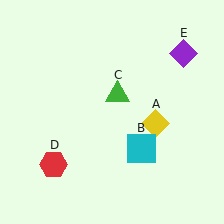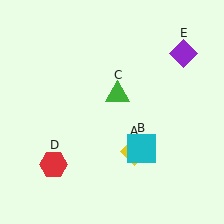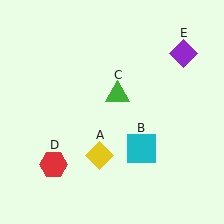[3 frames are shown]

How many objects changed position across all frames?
1 object changed position: yellow diamond (object A).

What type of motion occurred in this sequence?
The yellow diamond (object A) rotated clockwise around the center of the scene.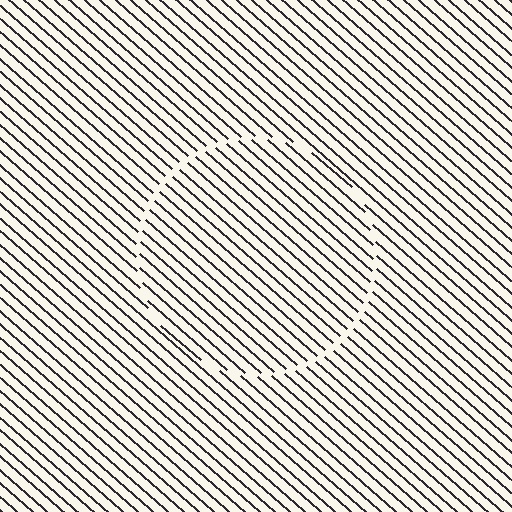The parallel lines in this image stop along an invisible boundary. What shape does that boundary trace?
An illusory circle. The interior of the shape contains the same grating, shifted by half a period — the contour is defined by the phase discontinuity where line-ends from the inner and outer gratings abut.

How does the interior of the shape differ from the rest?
The interior of the shape contains the same grating, shifted by half a period — the contour is defined by the phase discontinuity where line-ends from the inner and outer gratings abut.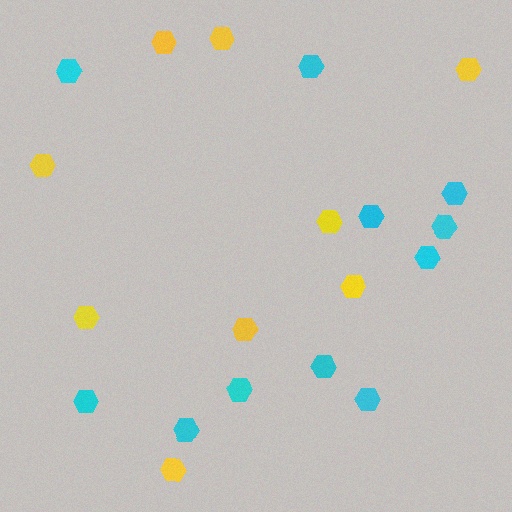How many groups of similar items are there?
There are 2 groups: one group of cyan hexagons (11) and one group of yellow hexagons (9).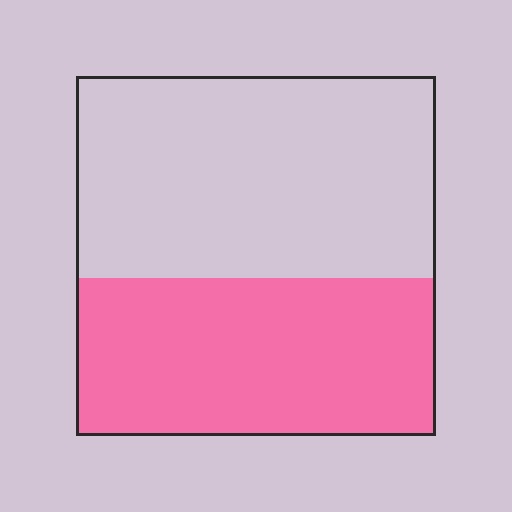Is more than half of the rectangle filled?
No.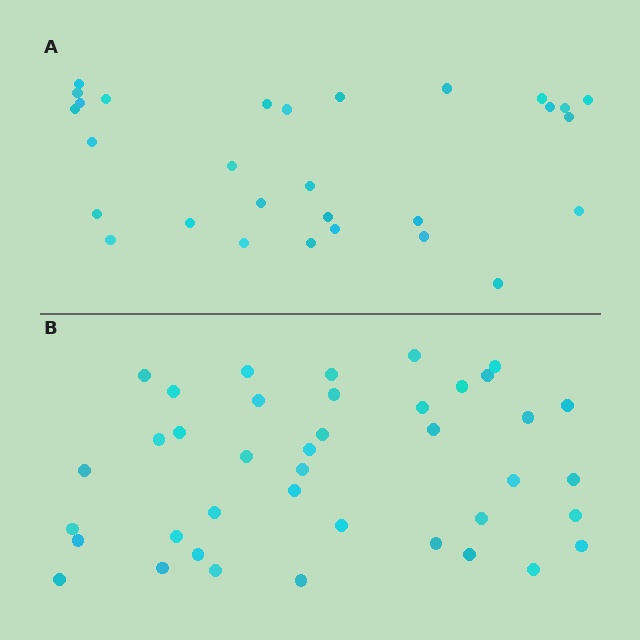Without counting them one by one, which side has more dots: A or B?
Region B (the bottom region) has more dots.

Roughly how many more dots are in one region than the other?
Region B has roughly 12 or so more dots than region A.